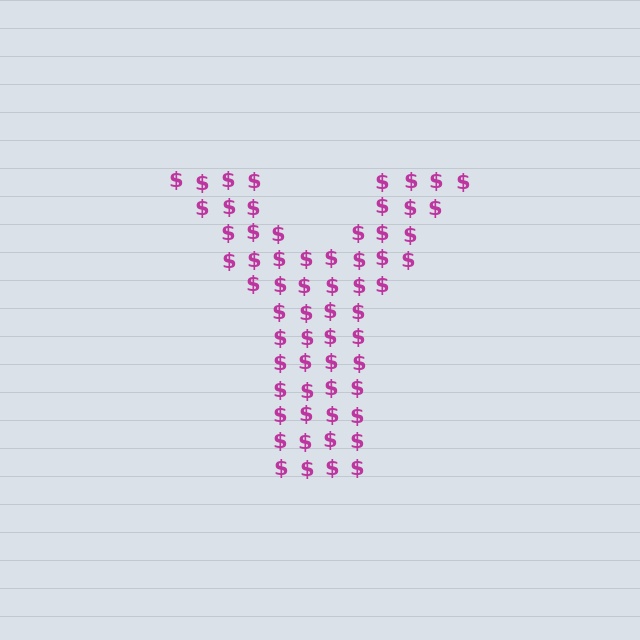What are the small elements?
The small elements are dollar signs.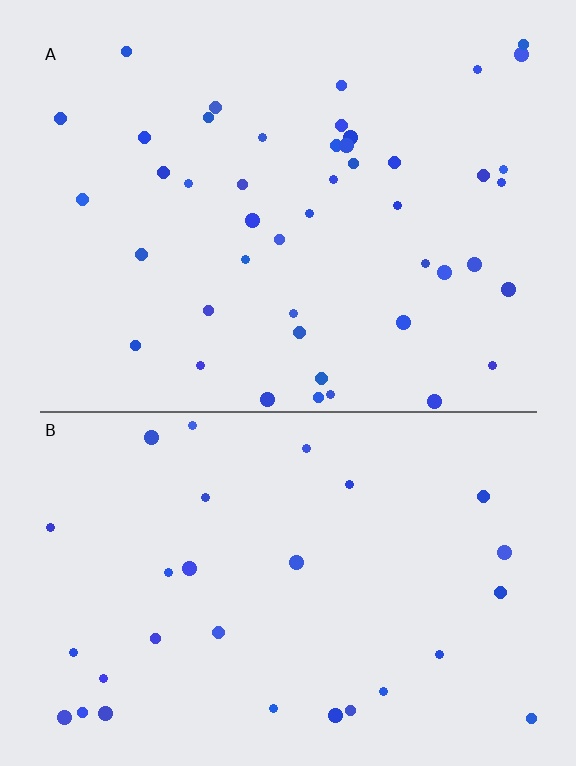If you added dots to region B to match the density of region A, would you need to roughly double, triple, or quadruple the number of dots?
Approximately double.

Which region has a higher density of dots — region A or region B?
A (the top).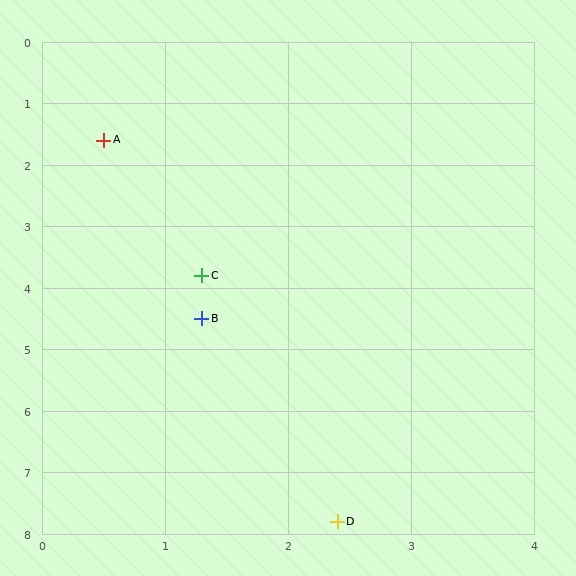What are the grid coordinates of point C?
Point C is at approximately (1.3, 3.8).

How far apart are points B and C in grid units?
Points B and C are about 0.7 grid units apart.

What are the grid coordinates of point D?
Point D is at approximately (2.4, 7.8).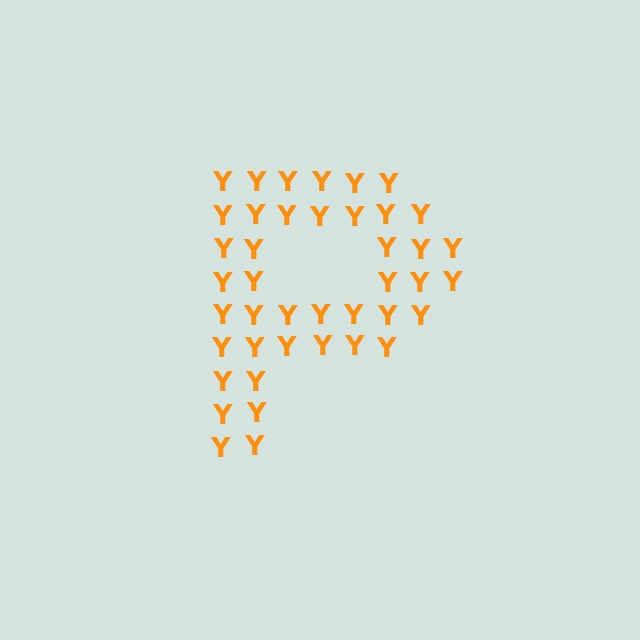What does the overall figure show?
The overall figure shows the letter P.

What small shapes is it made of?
It is made of small letter Y's.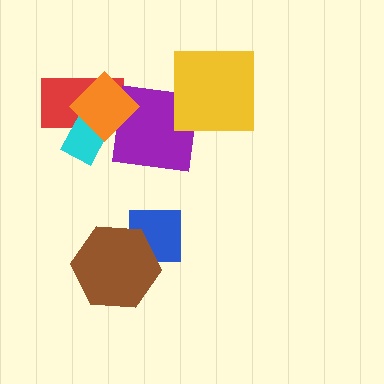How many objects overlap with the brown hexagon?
1 object overlaps with the brown hexagon.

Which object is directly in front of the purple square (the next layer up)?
The orange diamond is directly in front of the purple square.